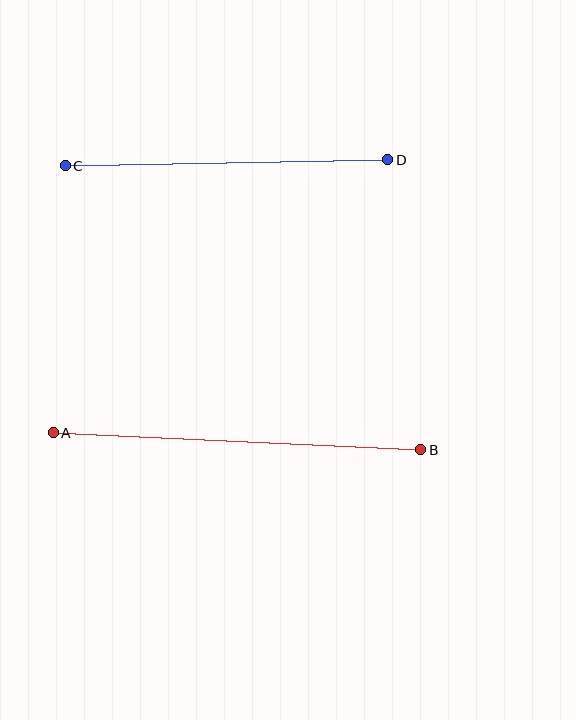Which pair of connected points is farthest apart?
Points A and B are farthest apart.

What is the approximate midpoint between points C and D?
The midpoint is at approximately (227, 163) pixels.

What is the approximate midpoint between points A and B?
The midpoint is at approximately (237, 441) pixels.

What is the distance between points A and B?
The distance is approximately 368 pixels.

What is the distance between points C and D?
The distance is approximately 323 pixels.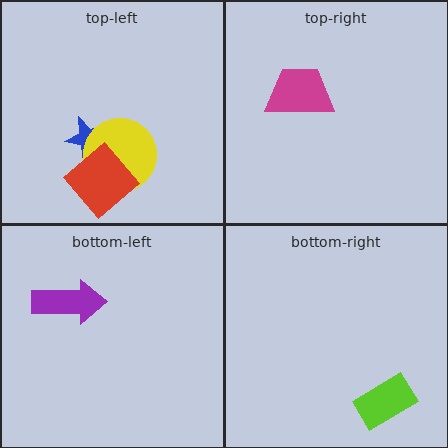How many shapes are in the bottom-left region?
1.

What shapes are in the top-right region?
The magenta trapezoid.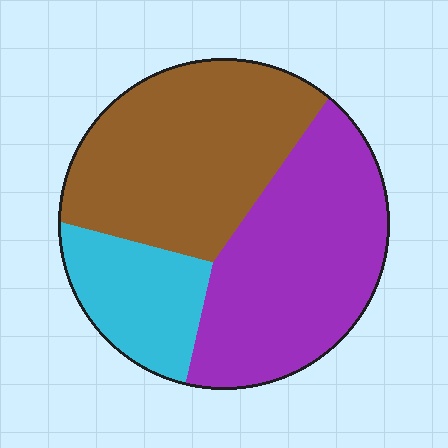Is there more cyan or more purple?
Purple.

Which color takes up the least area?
Cyan, at roughly 20%.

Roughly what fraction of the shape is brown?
Brown takes up about two fifths (2/5) of the shape.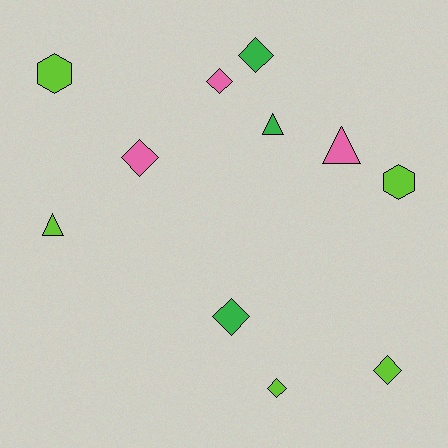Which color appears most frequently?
Lime, with 5 objects.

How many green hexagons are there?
There are no green hexagons.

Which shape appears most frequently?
Diamond, with 6 objects.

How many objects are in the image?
There are 11 objects.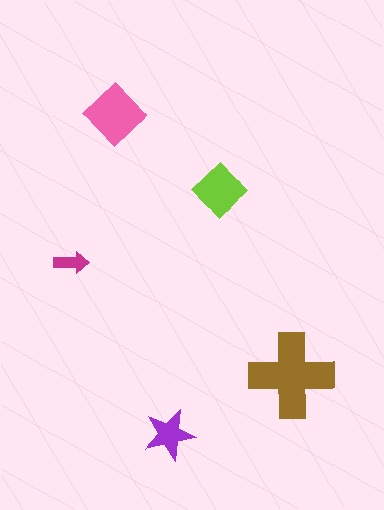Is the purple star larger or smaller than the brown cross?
Smaller.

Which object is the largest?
The brown cross.